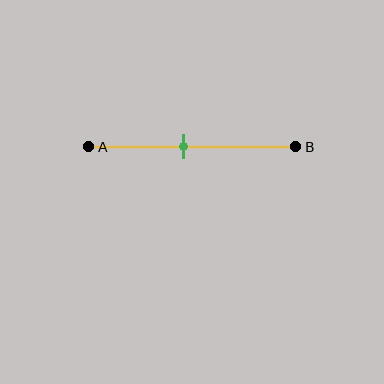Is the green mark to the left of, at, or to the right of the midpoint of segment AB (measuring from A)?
The green mark is to the left of the midpoint of segment AB.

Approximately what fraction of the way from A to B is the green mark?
The green mark is approximately 45% of the way from A to B.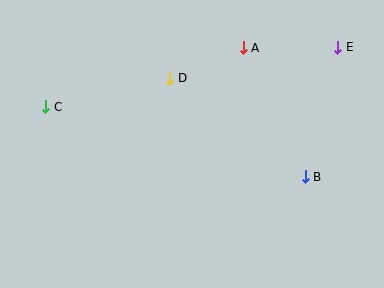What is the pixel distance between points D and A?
The distance between D and A is 79 pixels.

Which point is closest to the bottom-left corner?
Point C is closest to the bottom-left corner.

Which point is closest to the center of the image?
Point D at (170, 78) is closest to the center.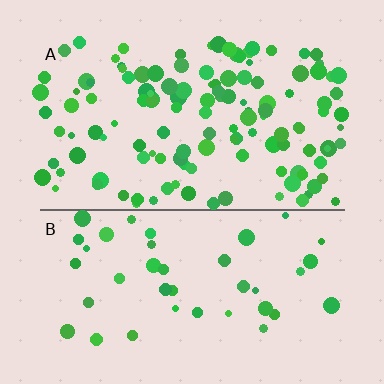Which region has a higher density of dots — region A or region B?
A (the top).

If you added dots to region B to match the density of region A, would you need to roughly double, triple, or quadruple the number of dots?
Approximately triple.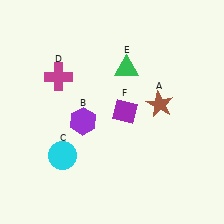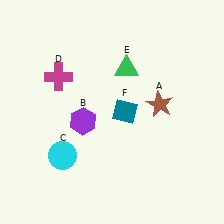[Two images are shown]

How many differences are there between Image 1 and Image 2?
There is 1 difference between the two images.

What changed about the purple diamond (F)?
In Image 1, F is purple. In Image 2, it changed to teal.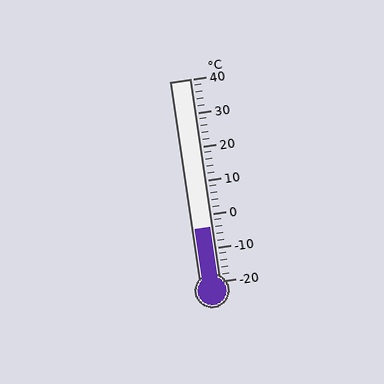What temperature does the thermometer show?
The thermometer shows approximately -4°C.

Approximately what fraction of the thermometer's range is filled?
The thermometer is filled to approximately 25% of its range.